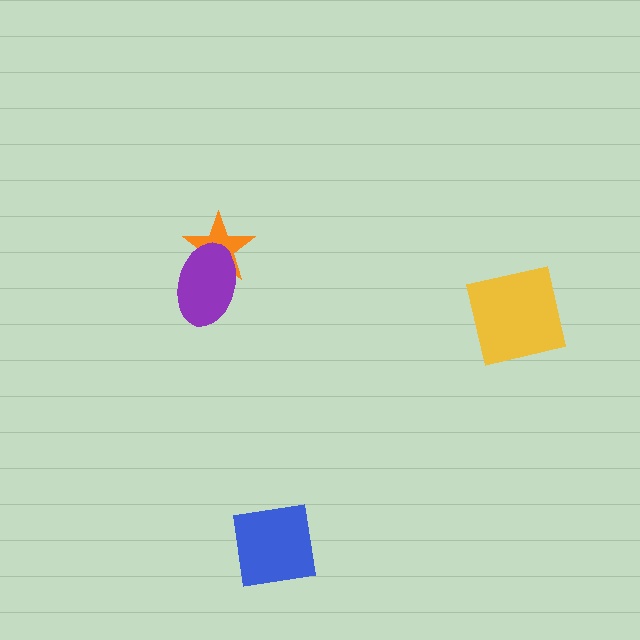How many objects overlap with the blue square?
0 objects overlap with the blue square.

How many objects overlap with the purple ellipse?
1 object overlaps with the purple ellipse.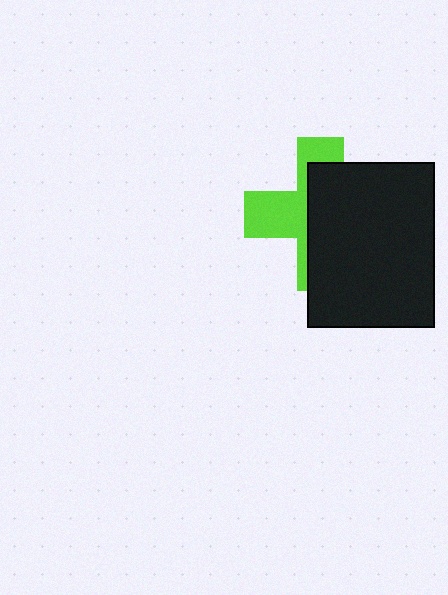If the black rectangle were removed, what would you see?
You would see the complete lime cross.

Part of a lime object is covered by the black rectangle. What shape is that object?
It is a cross.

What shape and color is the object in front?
The object in front is a black rectangle.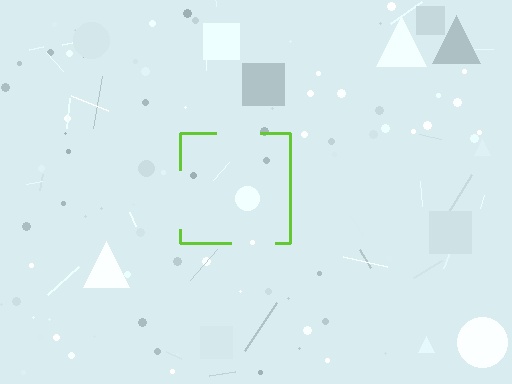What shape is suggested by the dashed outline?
The dashed outline suggests a square.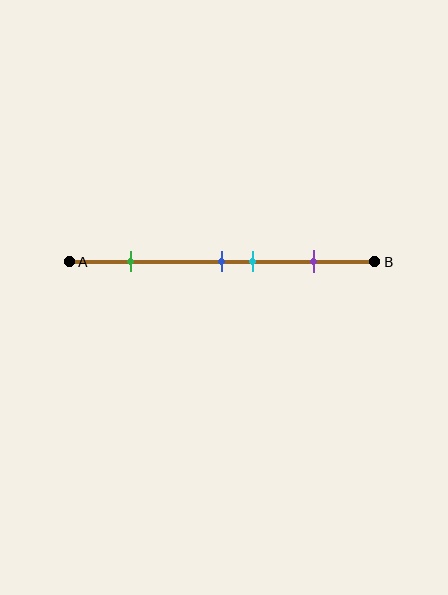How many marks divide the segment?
There are 4 marks dividing the segment.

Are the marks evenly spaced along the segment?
No, the marks are not evenly spaced.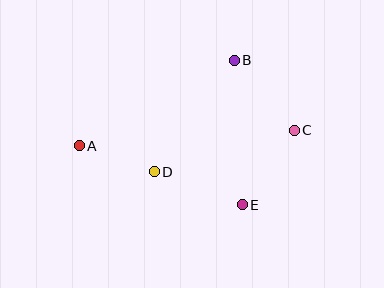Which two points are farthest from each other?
Points A and C are farthest from each other.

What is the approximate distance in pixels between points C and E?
The distance between C and E is approximately 91 pixels.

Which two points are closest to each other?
Points A and D are closest to each other.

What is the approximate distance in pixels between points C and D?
The distance between C and D is approximately 146 pixels.